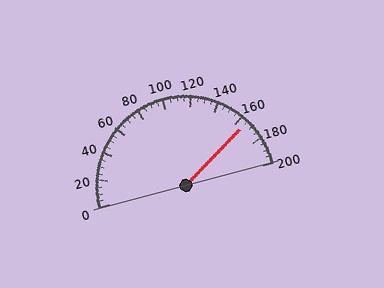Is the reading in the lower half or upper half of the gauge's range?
The reading is in the upper half of the range (0 to 200).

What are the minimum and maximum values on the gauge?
The gauge ranges from 0 to 200.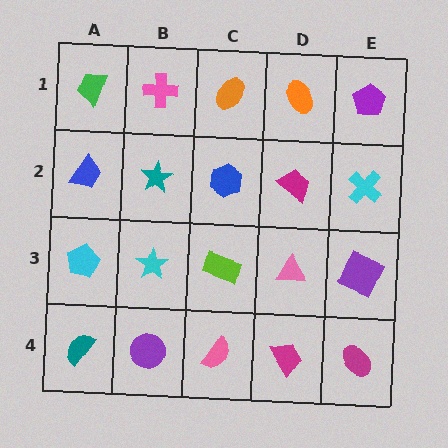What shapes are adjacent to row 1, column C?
A blue hexagon (row 2, column C), a pink cross (row 1, column B), an orange ellipse (row 1, column D).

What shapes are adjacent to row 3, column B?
A teal star (row 2, column B), a purple circle (row 4, column B), a cyan pentagon (row 3, column A), a lime rectangle (row 3, column C).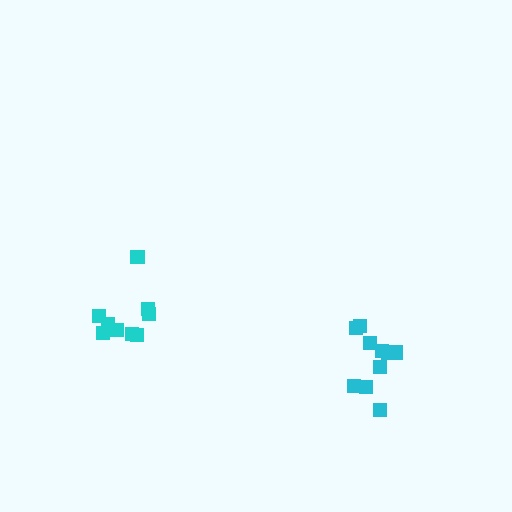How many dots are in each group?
Group 1: 10 dots, Group 2: 9 dots (19 total).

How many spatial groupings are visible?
There are 2 spatial groupings.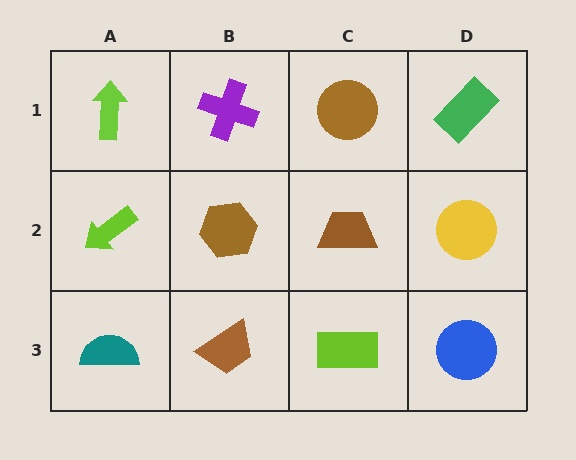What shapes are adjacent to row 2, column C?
A brown circle (row 1, column C), a lime rectangle (row 3, column C), a brown hexagon (row 2, column B), a yellow circle (row 2, column D).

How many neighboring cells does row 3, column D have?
2.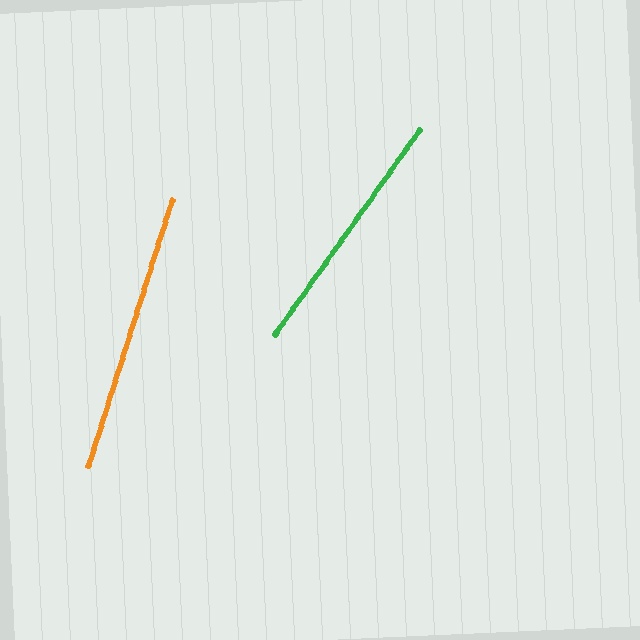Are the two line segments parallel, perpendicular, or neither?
Neither parallel nor perpendicular — they differ by about 18°.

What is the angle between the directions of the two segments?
Approximately 18 degrees.